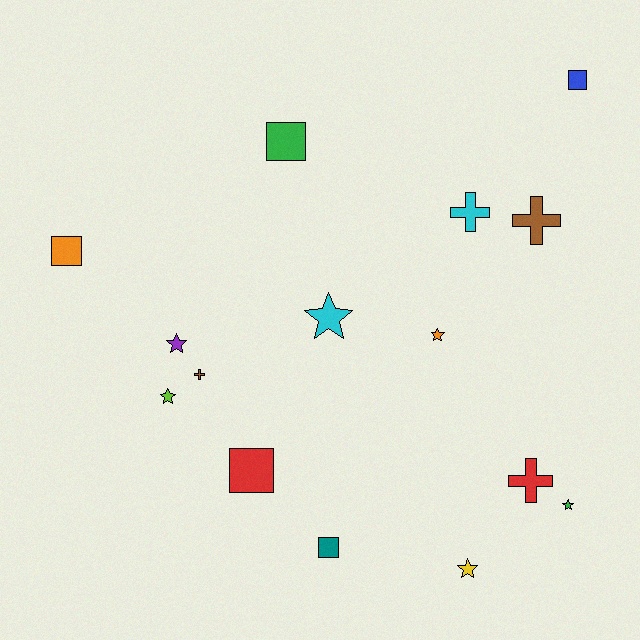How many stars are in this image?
There are 6 stars.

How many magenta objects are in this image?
There are no magenta objects.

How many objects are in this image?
There are 15 objects.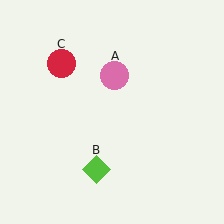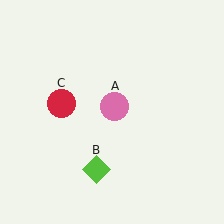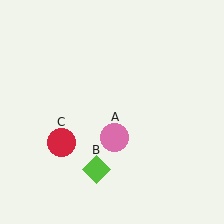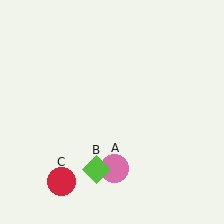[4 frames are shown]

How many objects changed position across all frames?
2 objects changed position: pink circle (object A), red circle (object C).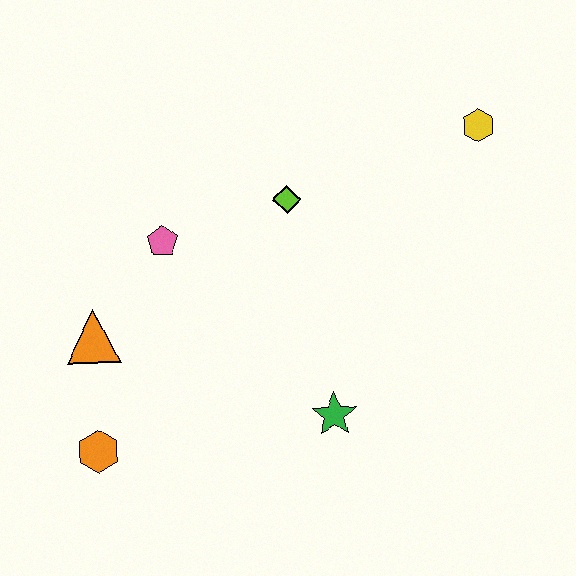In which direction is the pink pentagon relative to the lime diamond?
The pink pentagon is to the left of the lime diamond.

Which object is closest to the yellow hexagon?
The lime diamond is closest to the yellow hexagon.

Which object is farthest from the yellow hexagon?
The orange hexagon is farthest from the yellow hexagon.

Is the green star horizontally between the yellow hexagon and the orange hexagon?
Yes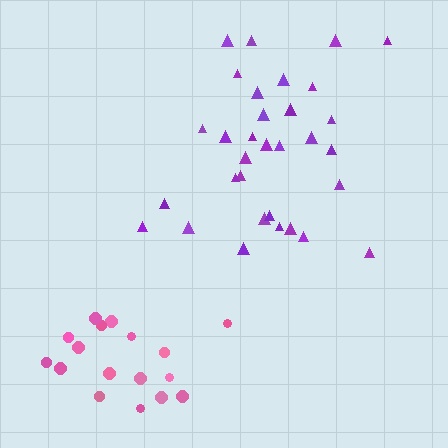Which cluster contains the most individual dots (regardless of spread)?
Purple (32).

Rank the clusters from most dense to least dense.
purple, pink.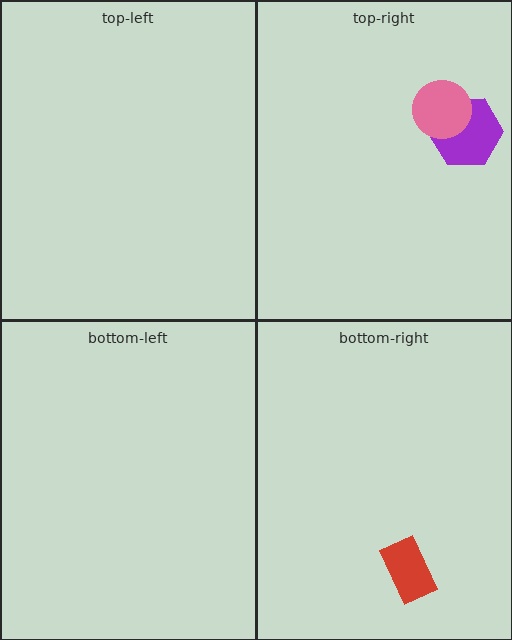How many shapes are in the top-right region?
2.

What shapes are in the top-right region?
The purple hexagon, the pink circle.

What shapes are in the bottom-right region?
The red rectangle.